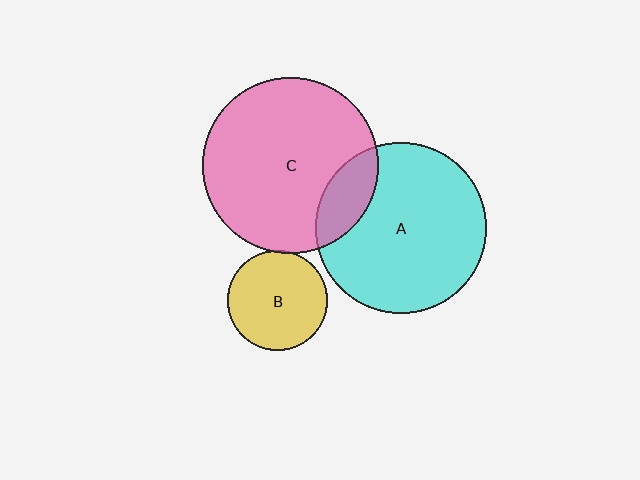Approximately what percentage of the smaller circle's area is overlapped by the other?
Approximately 15%.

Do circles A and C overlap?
Yes.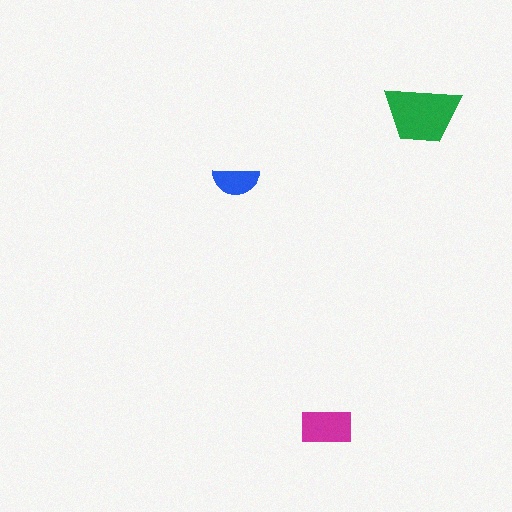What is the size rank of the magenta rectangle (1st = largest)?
2nd.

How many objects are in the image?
There are 3 objects in the image.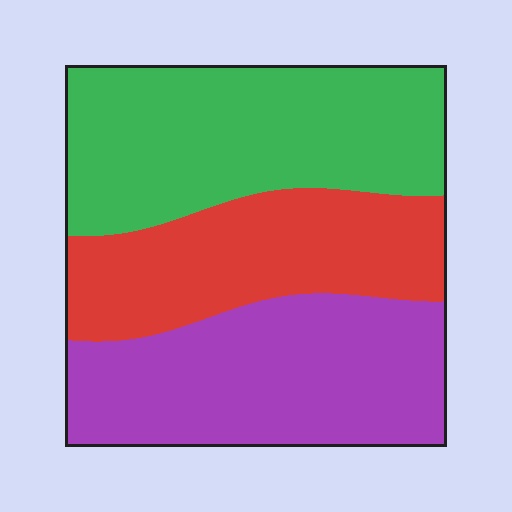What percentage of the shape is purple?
Purple covers 35% of the shape.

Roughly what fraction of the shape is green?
Green covers about 35% of the shape.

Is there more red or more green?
Green.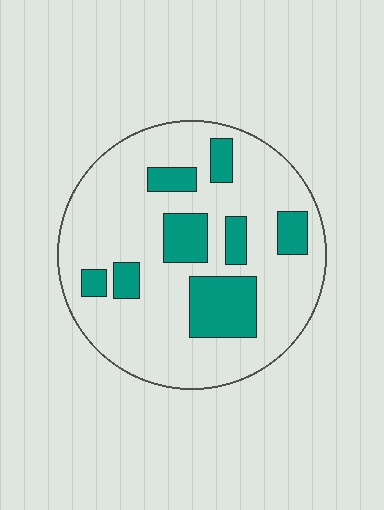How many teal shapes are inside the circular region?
8.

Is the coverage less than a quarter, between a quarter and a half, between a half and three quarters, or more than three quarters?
Less than a quarter.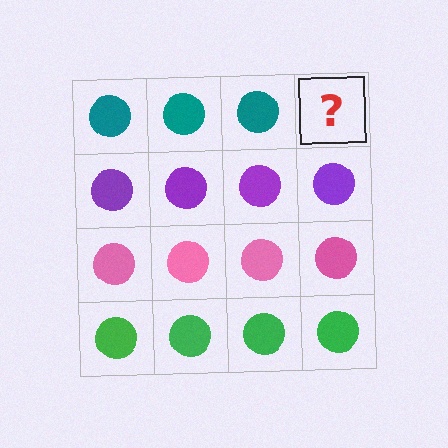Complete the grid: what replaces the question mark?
The question mark should be replaced with a teal circle.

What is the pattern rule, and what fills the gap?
The rule is that each row has a consistent color. The gap should be filled with a teal circle.